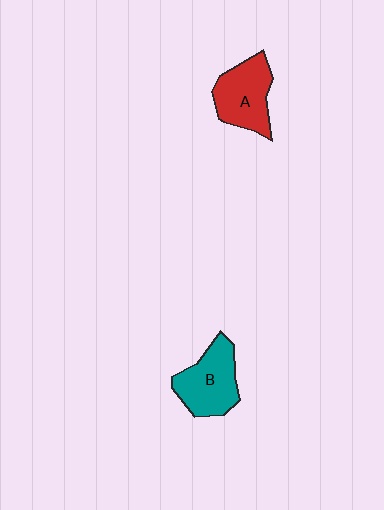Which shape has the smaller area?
Shape A (red).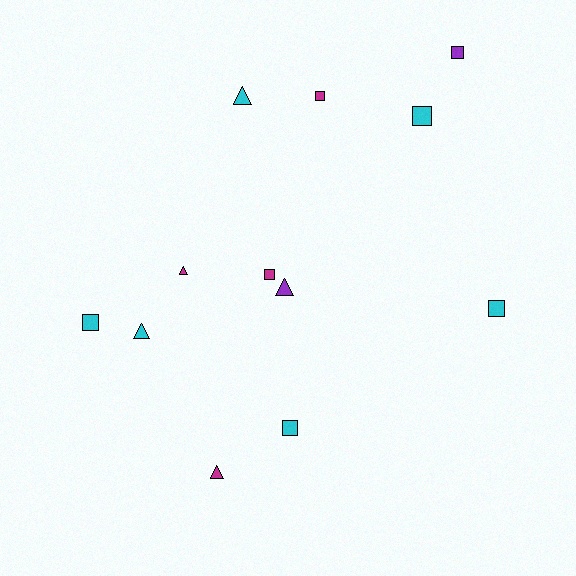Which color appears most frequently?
Cyan, with 6 objects.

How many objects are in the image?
There are 12 objects.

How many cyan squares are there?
There are 4 cyan squares.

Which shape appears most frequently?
Square, with 7 objects.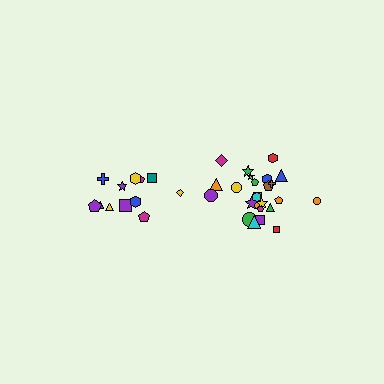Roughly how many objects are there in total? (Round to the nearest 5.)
Roughly 35 objects in total.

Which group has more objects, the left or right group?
The right group.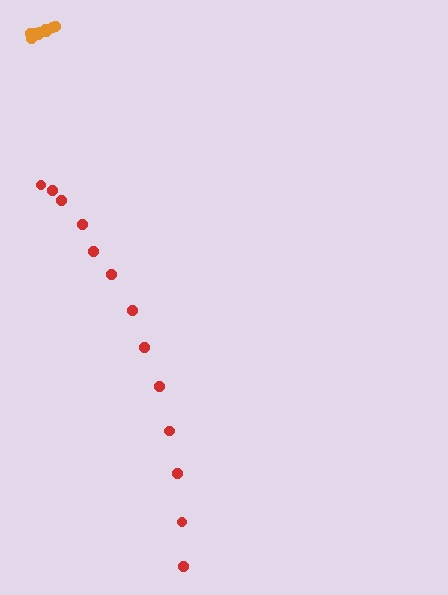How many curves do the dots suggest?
There are 2 distinct paths.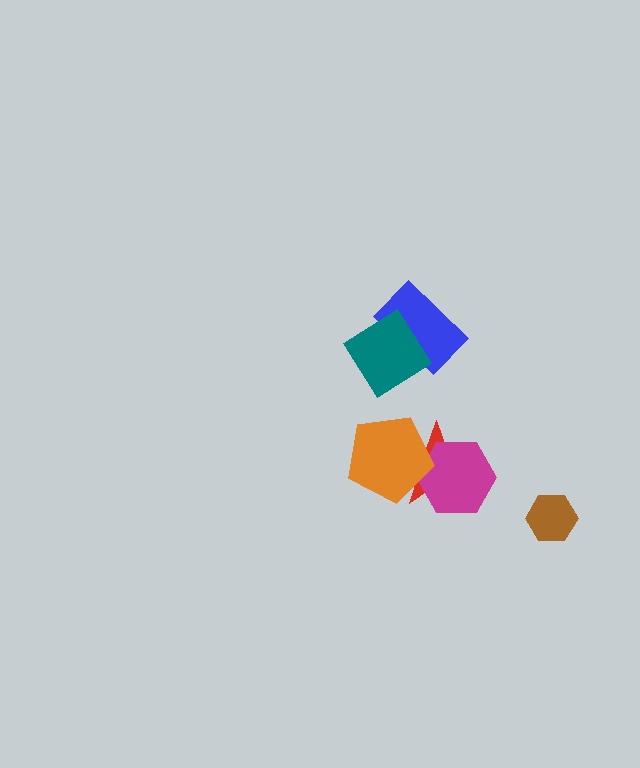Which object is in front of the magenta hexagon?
The orange pentagon is in front of the magenta hexagon.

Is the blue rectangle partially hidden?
Yes, it is partially covered by another shape.